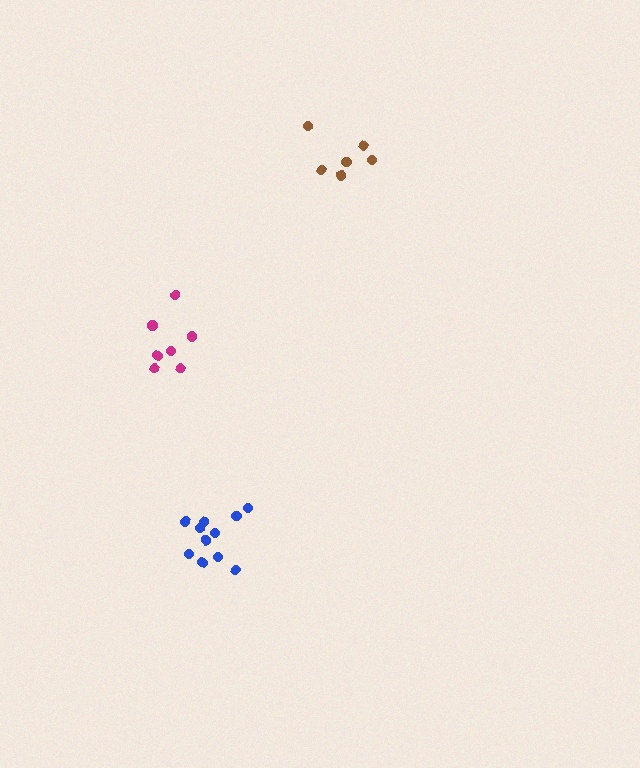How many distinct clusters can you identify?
There are 3 distinct clusters.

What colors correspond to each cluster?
The clusters are colored: brown, blue, magenta.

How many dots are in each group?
Group 1: 6 dots, Group 2: 11 dots, Group 3: 7 dots (24 total).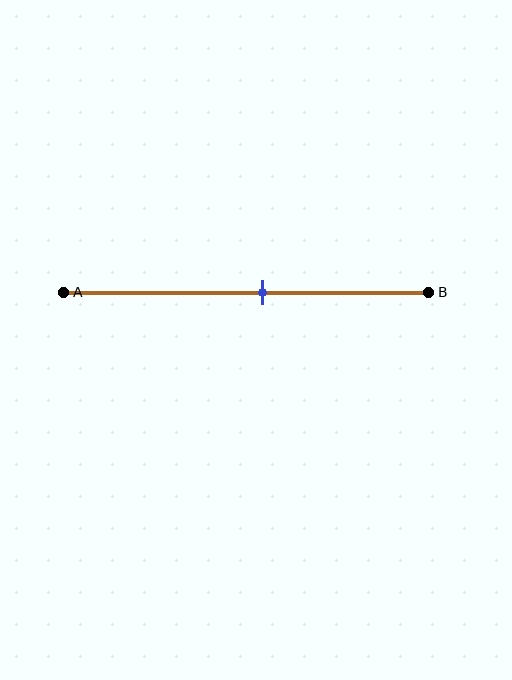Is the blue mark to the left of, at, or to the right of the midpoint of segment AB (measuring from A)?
The blue mark is to the right of the midpoint of segment AB.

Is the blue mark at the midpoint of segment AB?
No, the mark is at about 55% from A, not at the 50% midpoint.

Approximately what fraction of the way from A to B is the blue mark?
The blue mark is approximately 55% of the way from A to B.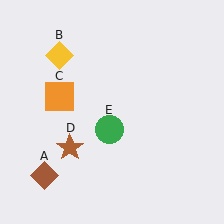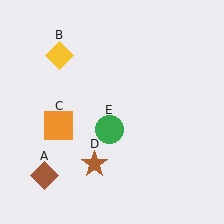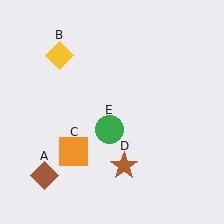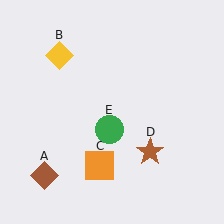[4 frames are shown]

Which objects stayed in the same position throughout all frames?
Brown diamond (object A) and yellow diamond (object B) and green circle (object E) remained stationary.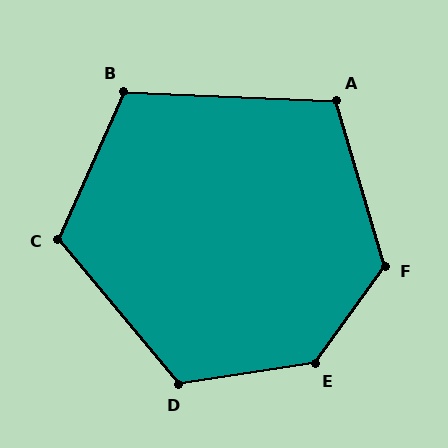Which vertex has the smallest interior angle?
A, at approximately 109 degrees.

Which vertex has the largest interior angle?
E, at approximately 135 degrees.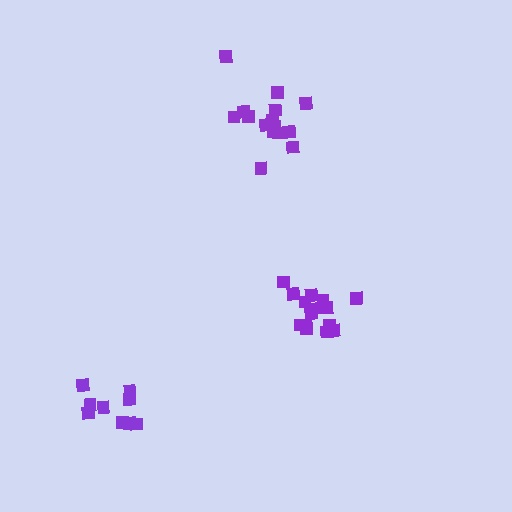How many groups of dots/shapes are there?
There are 3 groups.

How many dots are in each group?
Group 1: 16 dots, Group 2: 15 dots, Group 3: 10 dots (41 total).